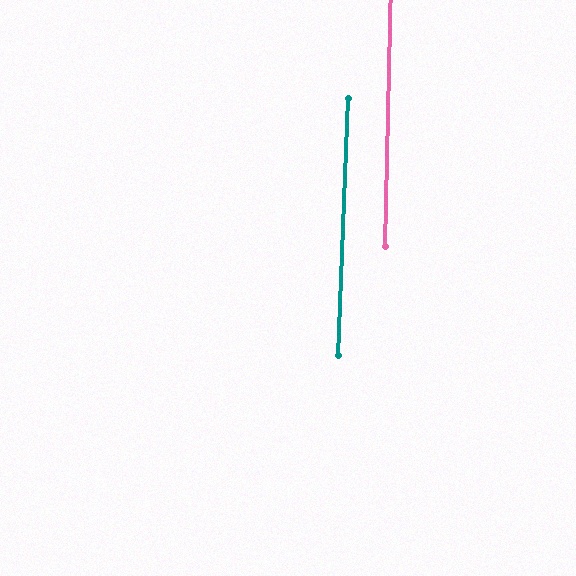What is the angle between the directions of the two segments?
Approximately 1 degree.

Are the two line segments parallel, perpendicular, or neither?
Parallel — their directions differ by only 1.1°.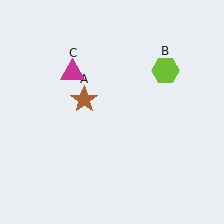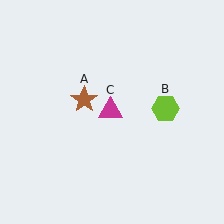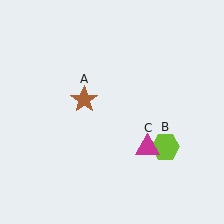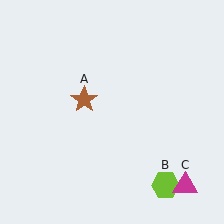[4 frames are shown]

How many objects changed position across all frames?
2 objects changed position: lime hexagon (object B), magenta triangle (object C).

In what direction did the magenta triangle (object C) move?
The magenta triangle (object C) moved down and to the right.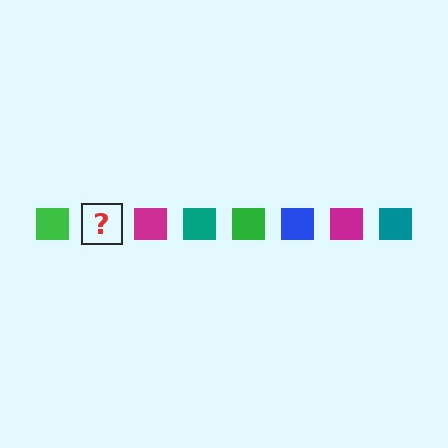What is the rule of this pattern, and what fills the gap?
The rule is that the pattern cycles through green, blue, magenta, teal squares. The gap should be filled with a blue square.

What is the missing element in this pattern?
The missing element is a blue square.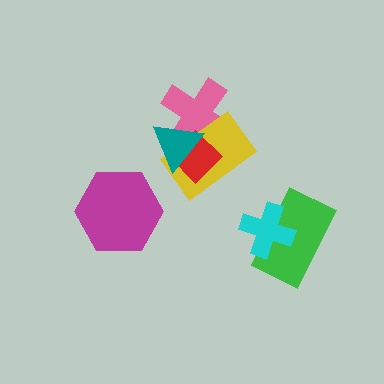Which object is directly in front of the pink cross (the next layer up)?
The yellow rectangle is directly in front of the pink cross.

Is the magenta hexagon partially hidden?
No, no other shape covers it.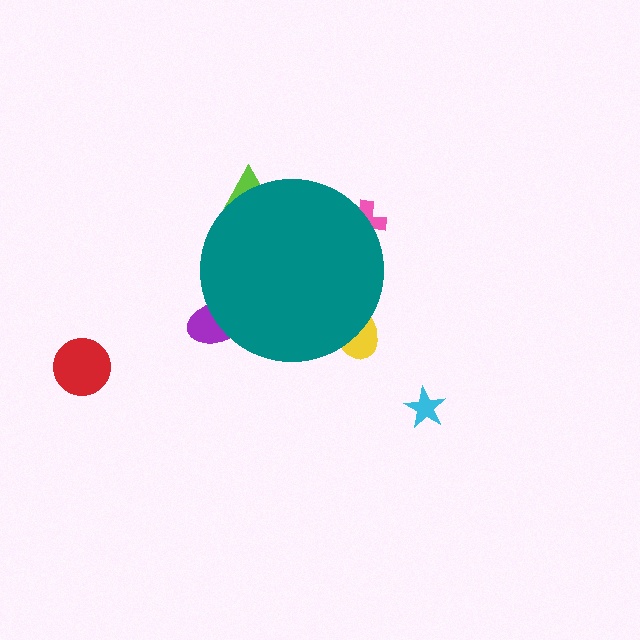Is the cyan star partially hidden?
No, the cyan star is fully visible.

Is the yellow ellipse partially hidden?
Yes, the yellow ellipse is partially hidden behind the teal circle.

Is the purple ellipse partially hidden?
Yes, the purple ellipse is partially hidden behind the teal circle.